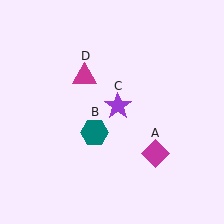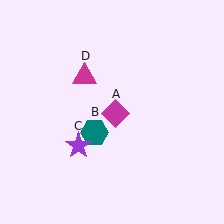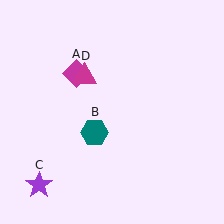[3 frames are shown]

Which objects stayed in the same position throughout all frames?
Teal hexagon (object B) and magenta triangle (object D) remained stationary.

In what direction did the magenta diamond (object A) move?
The magenta diamond (object A) moved up and to the left.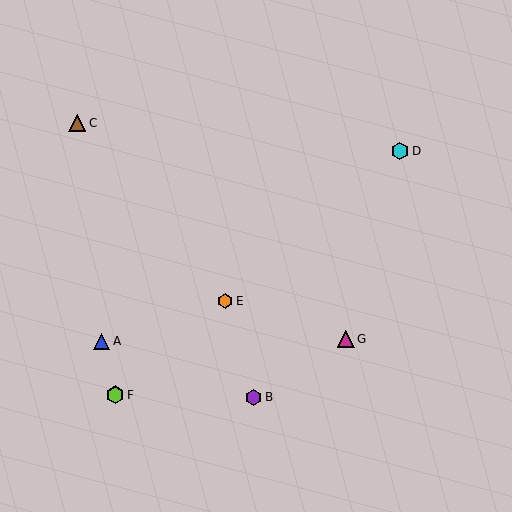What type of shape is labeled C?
Shape C is a brown triangle.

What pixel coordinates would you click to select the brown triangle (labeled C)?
Click at (77, 123) to select the brown triangle C.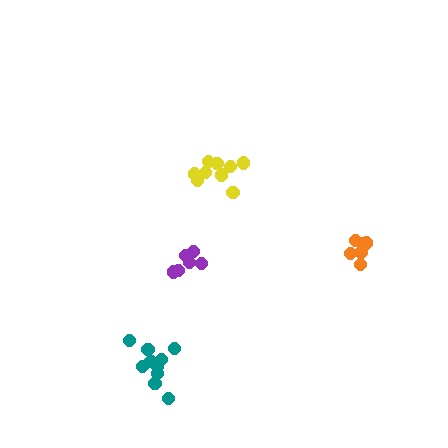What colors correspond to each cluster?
The clusters are colored: yellow, orange, teal, purple.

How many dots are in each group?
Group 1: 10 dots, Group 2: 6 dots, Group 3: 11 dots, Group 4: 6 dots (33 total).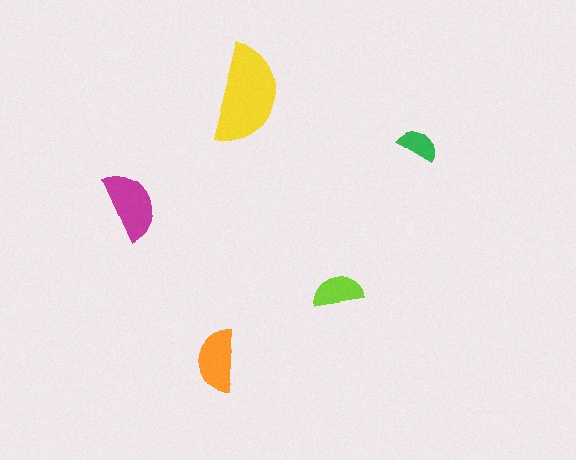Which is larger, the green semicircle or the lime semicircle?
The lime one.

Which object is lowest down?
The orange semicircle is bottommost.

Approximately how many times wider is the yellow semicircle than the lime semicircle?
About 2 times wider.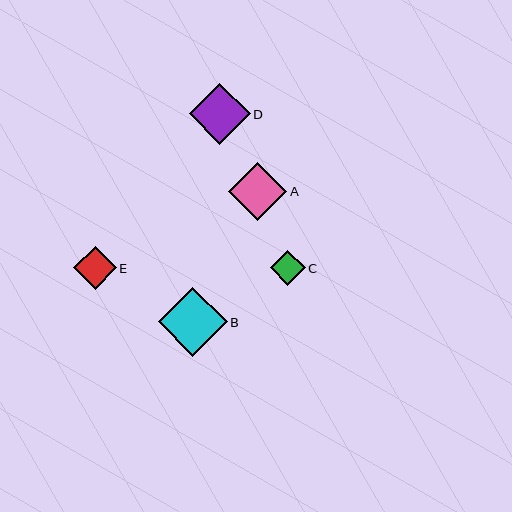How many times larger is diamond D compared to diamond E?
Diamond D is approximately 1.4 times the size of diamond E.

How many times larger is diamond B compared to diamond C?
Diamond B is approximately 2.0 times the size of diamond C.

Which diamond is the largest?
Diamond B is the largest with a size of approximately 69 pixels.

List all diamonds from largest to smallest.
From largest to smallest: B, D, A, E, C.